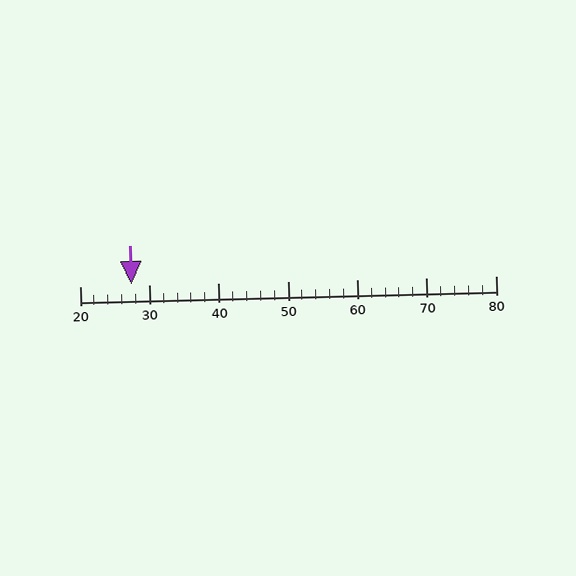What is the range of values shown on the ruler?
The ruler shows values from 20 to 80.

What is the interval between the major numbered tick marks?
The major tick marks are spaced 10 units apart.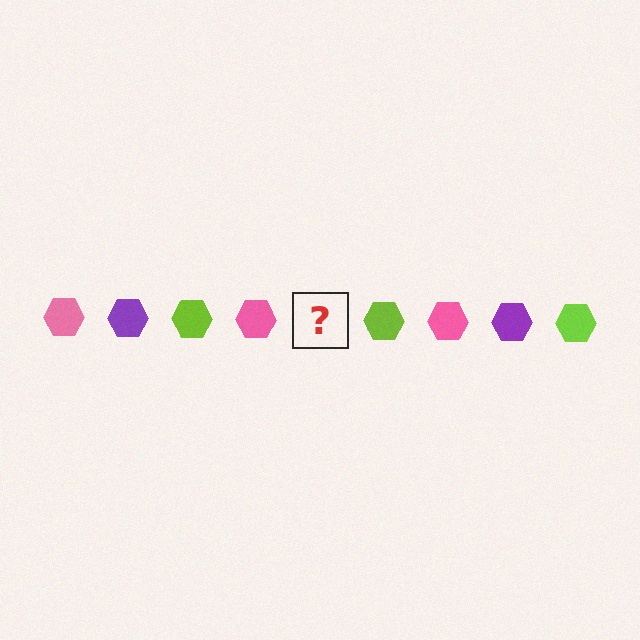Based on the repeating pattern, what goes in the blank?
The blank should be a purple hexagon.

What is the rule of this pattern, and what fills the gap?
The rule is that the pattern cycles through pink, purple, lime hexagons. The gap should be filled with a purple hexagon.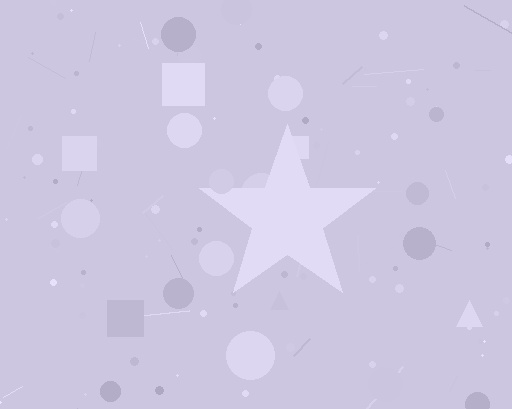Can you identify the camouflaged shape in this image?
The camouflaged shape is a star.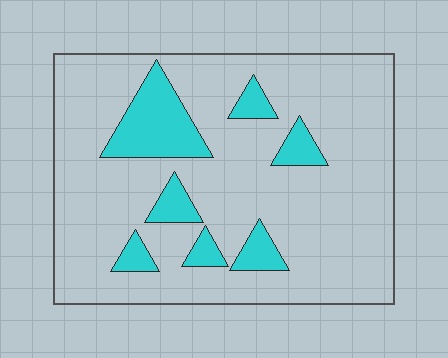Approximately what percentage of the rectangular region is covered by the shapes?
Approximately 15%.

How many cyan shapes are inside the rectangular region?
7.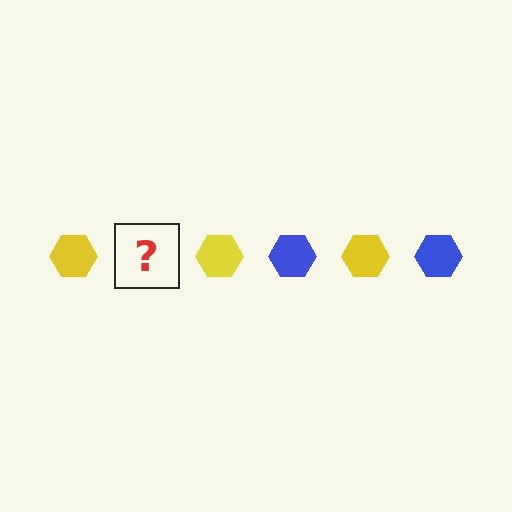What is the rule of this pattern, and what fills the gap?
The rule is that the pattern cycles through yellow, blue hexagons. The gap should be filled with a blue hexagon.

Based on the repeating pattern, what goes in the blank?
The blank should be a blue hexagon.